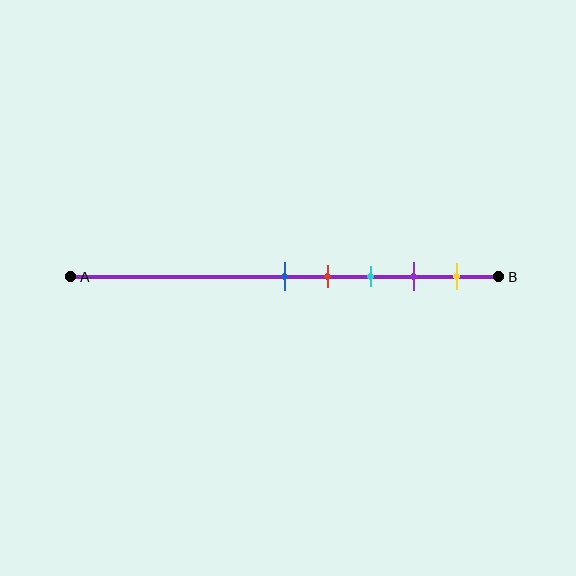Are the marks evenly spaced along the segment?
Yes, the marks are approximately evenly spaced.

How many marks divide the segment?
There are 5 marks dividing the segment.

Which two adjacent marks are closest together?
The blue and red marks are the closest adjacent pair.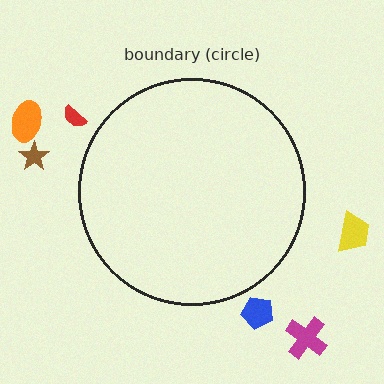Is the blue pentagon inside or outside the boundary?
Outside.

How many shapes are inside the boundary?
0 inside, 6 outside.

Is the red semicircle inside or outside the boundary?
Outside.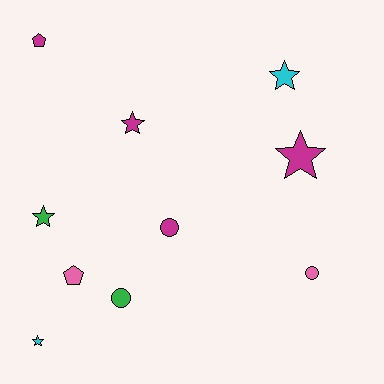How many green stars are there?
There is 1 green star.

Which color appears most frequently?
Magenta, with 4 objects.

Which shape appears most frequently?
Star, with 5 objects.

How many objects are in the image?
There are 10 objects.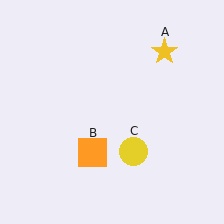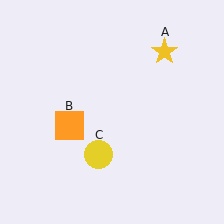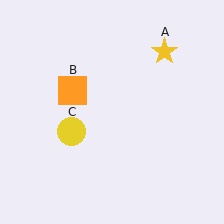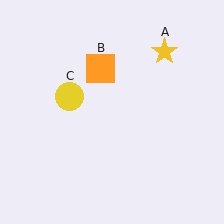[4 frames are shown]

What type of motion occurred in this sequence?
The orange square (object B), yellow circle (object C) rotated clockwise around the center of the scene.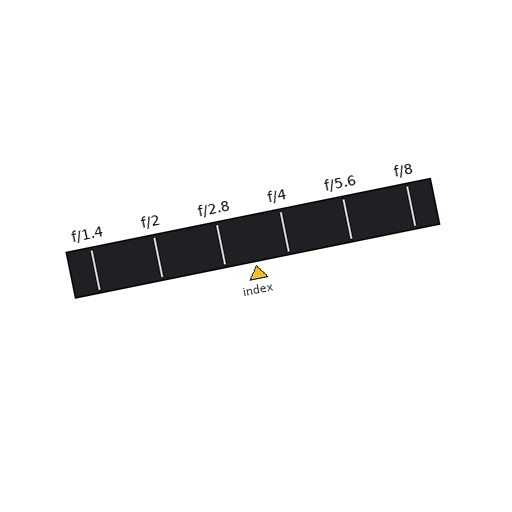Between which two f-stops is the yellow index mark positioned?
The index mark is between f/2.8 and f/4.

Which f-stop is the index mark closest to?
The index mark is closest to f/2.8.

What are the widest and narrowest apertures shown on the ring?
The widest aperture shown is f/1.4 and the narrowest is f/8.